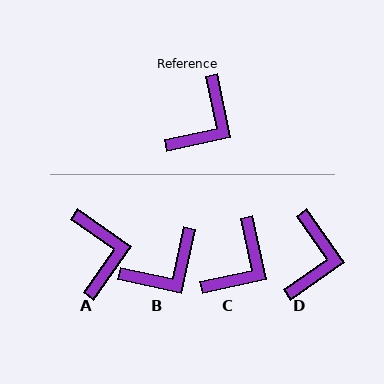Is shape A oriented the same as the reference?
No, it is off by about 44 degrees.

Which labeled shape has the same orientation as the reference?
C.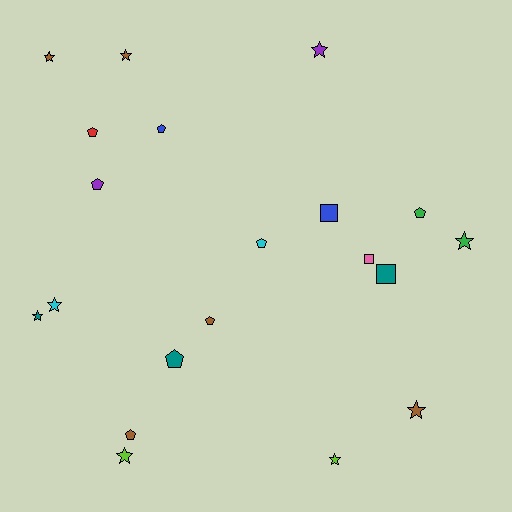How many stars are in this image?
There are 9 stars.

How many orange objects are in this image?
There are no orange objects.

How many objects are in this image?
There are 20 objects.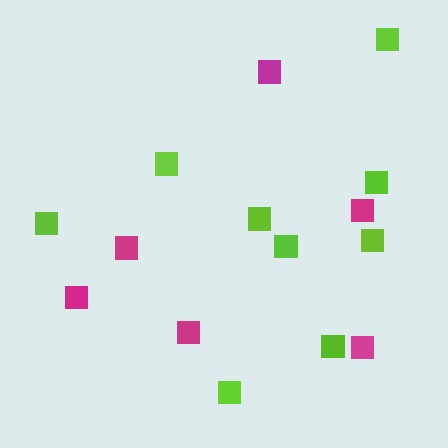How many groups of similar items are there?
There are 2 groups: one group of magenta squares (6) and one group of lime squares (9).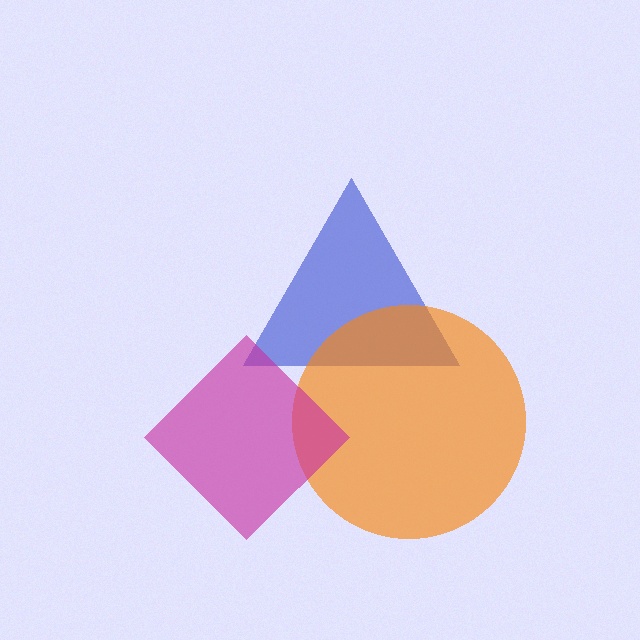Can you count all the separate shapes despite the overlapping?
Yes, there are 3 separate shapes.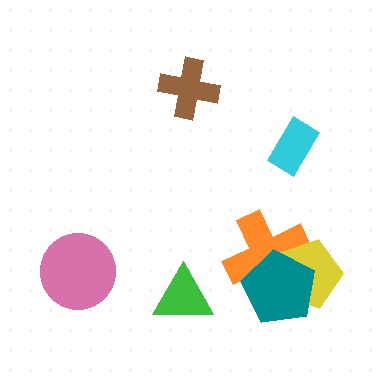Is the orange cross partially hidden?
Yes, it is partially covered by another shape.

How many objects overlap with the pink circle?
0 objects overlap with the pink circle.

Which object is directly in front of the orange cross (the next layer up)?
The yellow pentagon is directly in front of the orange cross.